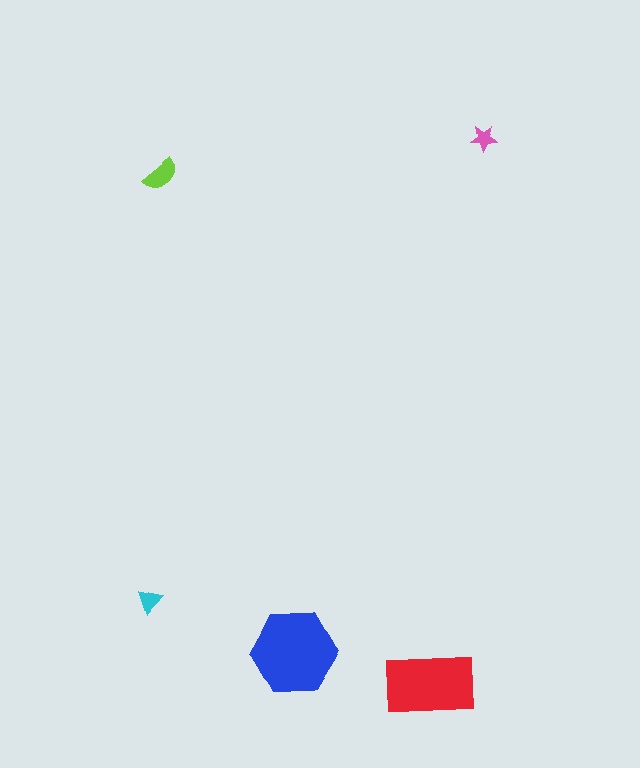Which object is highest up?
The pink star is topmost.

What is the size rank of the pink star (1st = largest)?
5th.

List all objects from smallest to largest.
The pink star, the cyan triangle, the lime semicircle, the red rectangle, the blue hexagon.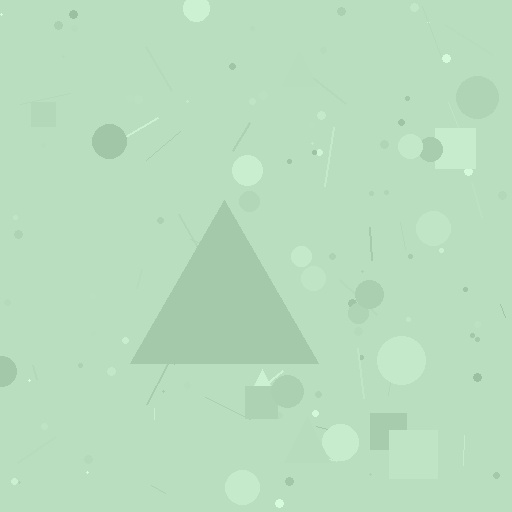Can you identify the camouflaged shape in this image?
The camouflaged shape is a triangle.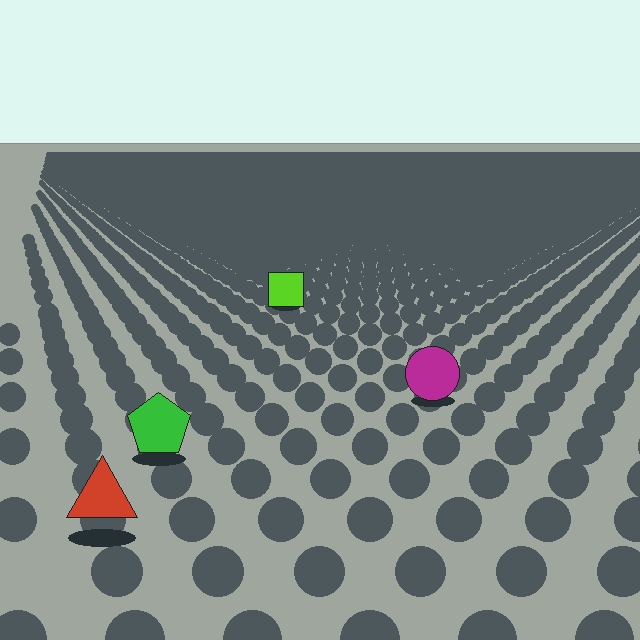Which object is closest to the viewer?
The red triangle is closest. The texture marks near it are larger and more spread out.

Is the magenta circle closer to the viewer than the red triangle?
No. The red triangle is closer — you can tell from the texture gradient: the ground texture is coarser near it.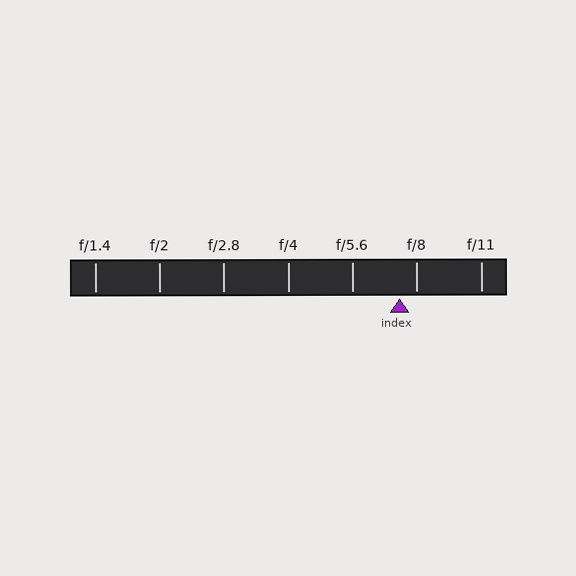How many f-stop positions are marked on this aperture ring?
There are 7 f-stop positions marked.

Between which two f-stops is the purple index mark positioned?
The index mark is between f/5.6 and f/8.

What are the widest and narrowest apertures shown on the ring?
The widest aperture shown is f/1.4 and the narrowest is f/11.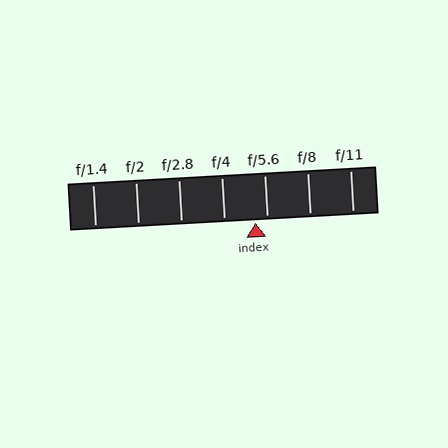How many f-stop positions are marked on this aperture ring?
There are 7 f-stop positions marked.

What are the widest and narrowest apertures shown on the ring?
The widest aperture shown is f/1.4 and the narrowest is f/11.